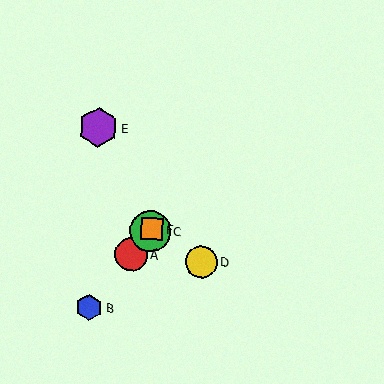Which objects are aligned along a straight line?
Objects A, B, C, F are aligned along a straight line.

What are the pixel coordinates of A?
Object A is at (131, 254).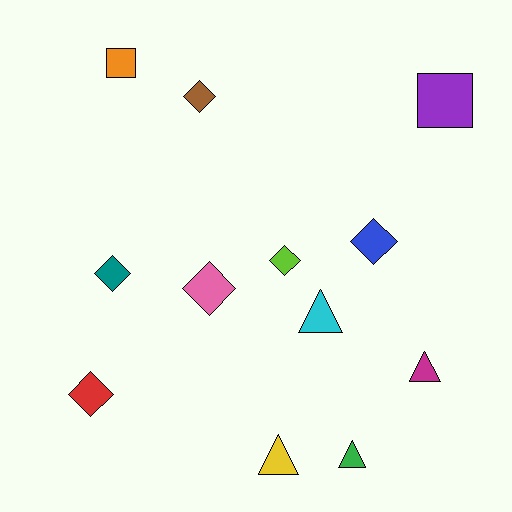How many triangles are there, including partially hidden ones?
There are 4 triangles.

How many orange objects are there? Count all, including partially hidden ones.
There is 1 orange object.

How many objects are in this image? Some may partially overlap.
There are 12 objects.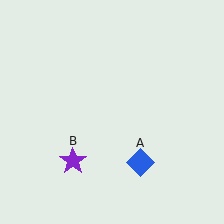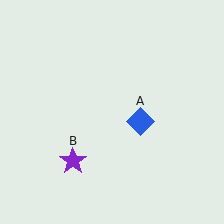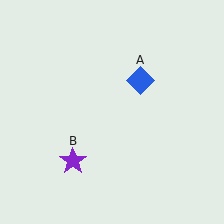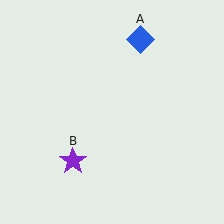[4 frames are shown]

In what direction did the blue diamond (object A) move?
The blue diamond (object A) moved up.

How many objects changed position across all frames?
1 object changed position: blue diamond (object A).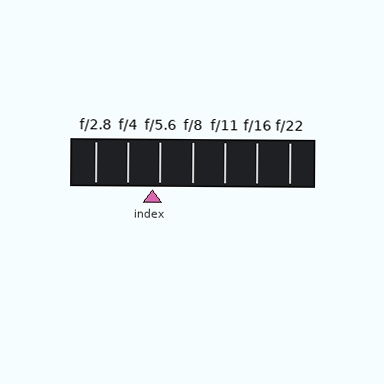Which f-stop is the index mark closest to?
The index mark is closest to f/5.6.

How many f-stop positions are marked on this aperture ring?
There are 7 f-stop positions marked.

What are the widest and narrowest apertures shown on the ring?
The widest aperture shown is f/2.8 and the narrowest is f/22.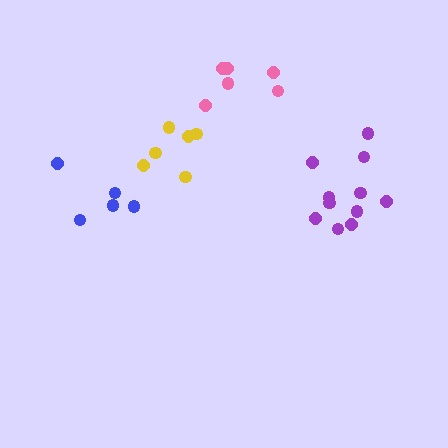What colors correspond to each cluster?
The clusters are colored: pink, yellow, purple, blue.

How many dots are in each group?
Group 1: 6 dots, Group 2: 6 dots, Group 3: 11 dots, Group 4: 5 dots (28 total).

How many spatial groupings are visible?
There are 4 spatial groupings.